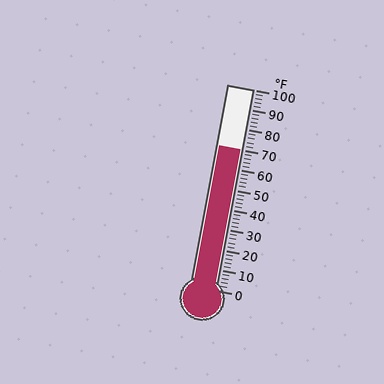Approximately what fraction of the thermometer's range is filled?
The thermometer is filled to approximately 70% of its range.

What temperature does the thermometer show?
The thermometer shows approximately 70°F.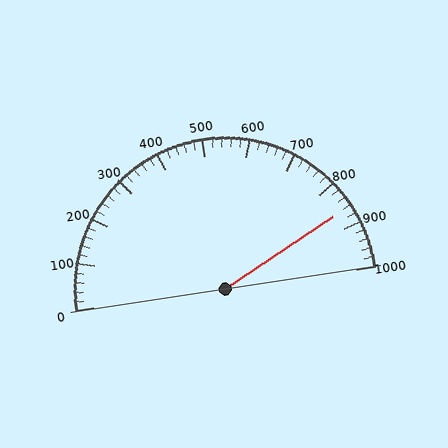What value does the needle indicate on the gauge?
The needle indicates approximately 860.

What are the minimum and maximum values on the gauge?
The gauge ranges from 0 to 1000.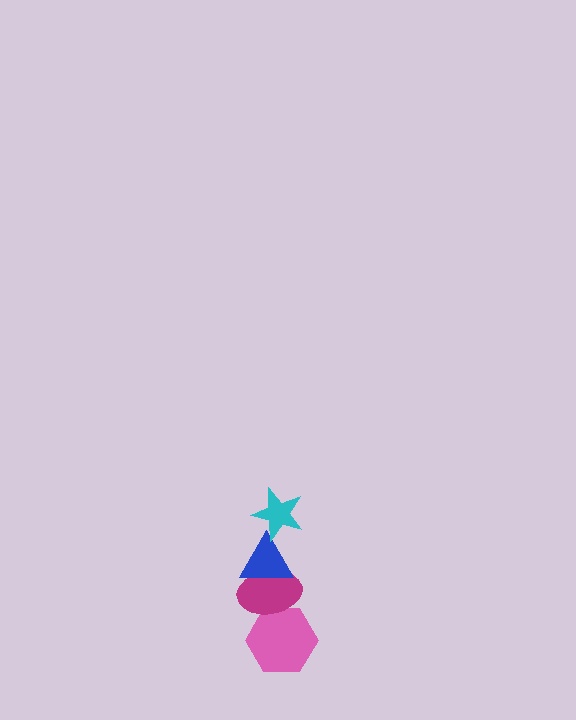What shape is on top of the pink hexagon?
The magenta ellipse is on top of the pink hexagon.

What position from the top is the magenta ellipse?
The magenta ellipse is 3rd from the top.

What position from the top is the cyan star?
The cyan star is 1st from the top.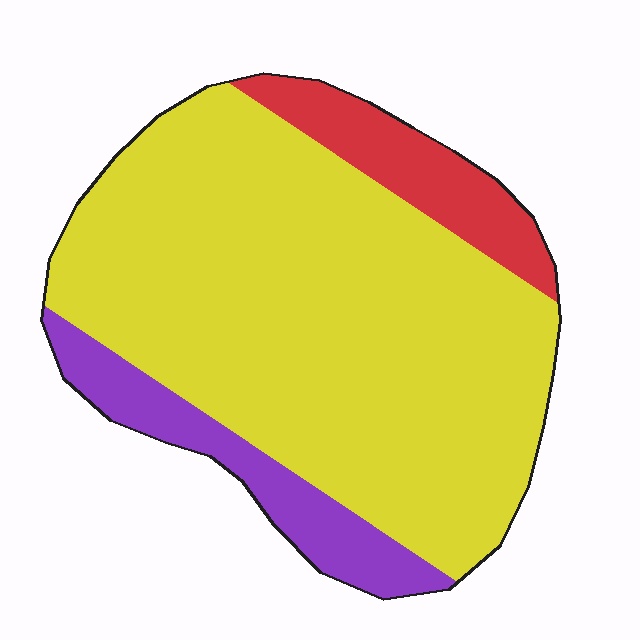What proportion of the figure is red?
Red takes up about one tenth (1/10) of the figure.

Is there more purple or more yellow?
Yellow.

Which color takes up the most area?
Yellow, at roughly 75%.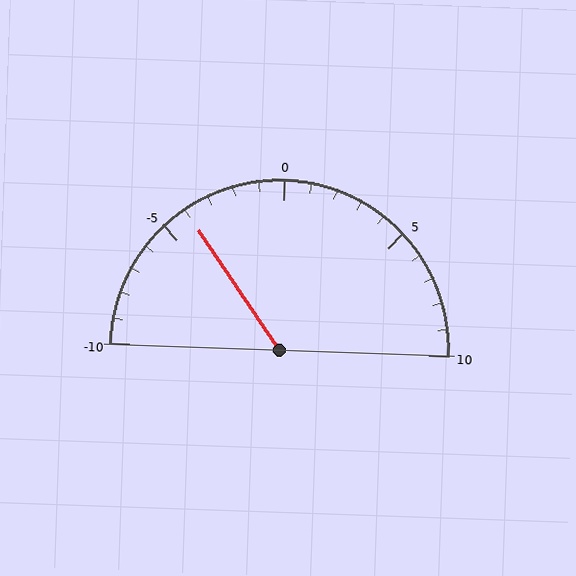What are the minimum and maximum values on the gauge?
The gauge ranges from -10 to 10.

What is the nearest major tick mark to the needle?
The nearest major tick mark is -5.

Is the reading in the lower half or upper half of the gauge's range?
The reading is in the lower half of the range (-10 to 10).